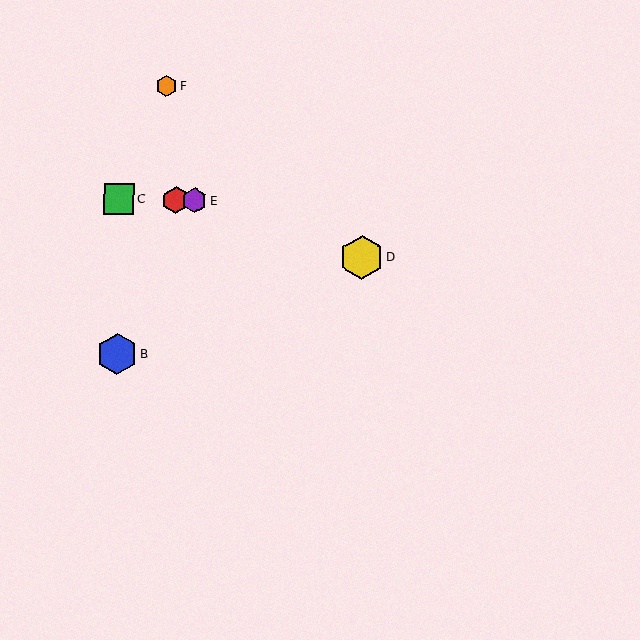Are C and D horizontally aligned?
No, C is at y≈199 and D is at y≈257.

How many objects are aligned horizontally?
3 objects (A, C, E) are aligned horizontally.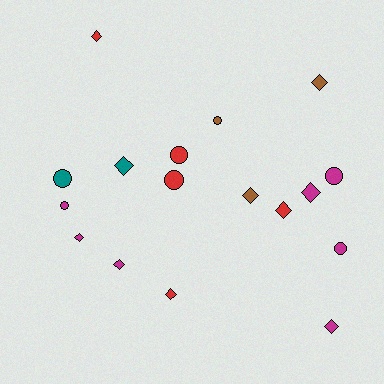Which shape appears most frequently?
Diamond, with 10 objects.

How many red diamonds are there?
There are 3 red diamonds.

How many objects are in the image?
There are 17 objects.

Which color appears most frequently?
Magenta, with 7 objects.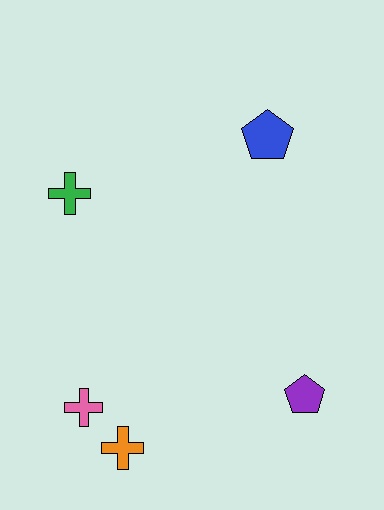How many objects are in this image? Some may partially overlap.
There are 5 objects.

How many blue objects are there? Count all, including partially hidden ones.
There is 1 blue object.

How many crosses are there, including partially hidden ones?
There are 3 crosses.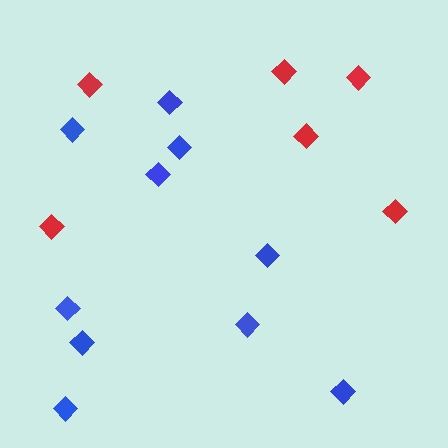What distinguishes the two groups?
There are 2 groups: one group of red diamonds (6) and one group of blue diamonds (10).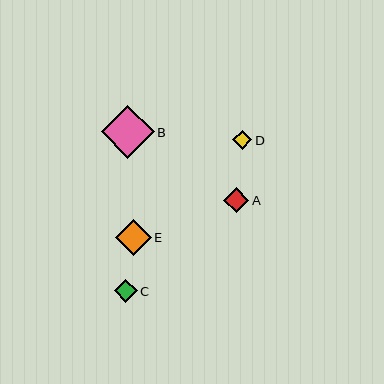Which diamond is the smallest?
Diamond D is the smallest with a size of approximately 19 pixels.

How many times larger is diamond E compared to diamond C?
Diamond E is approximately 1.6 times the size of diamond C.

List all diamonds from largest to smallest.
From largest to smallest: B, E, A, C, D.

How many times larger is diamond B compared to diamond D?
Diamond B is approximately 2.8 times the size of diamond D.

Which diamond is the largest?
Diamond B is the largest with a size of approximately 53 pixels.